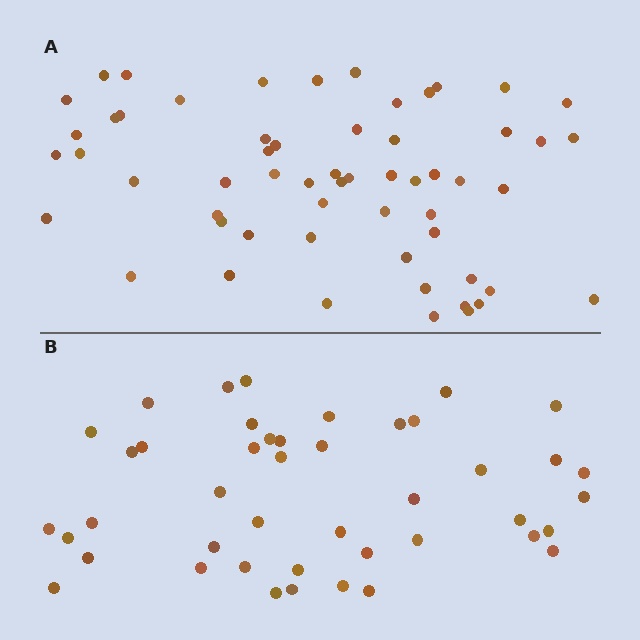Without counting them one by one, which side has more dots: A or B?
Region A (the top region) has more dots.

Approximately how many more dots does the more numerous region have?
Region A has approximately 15 more dots than region B.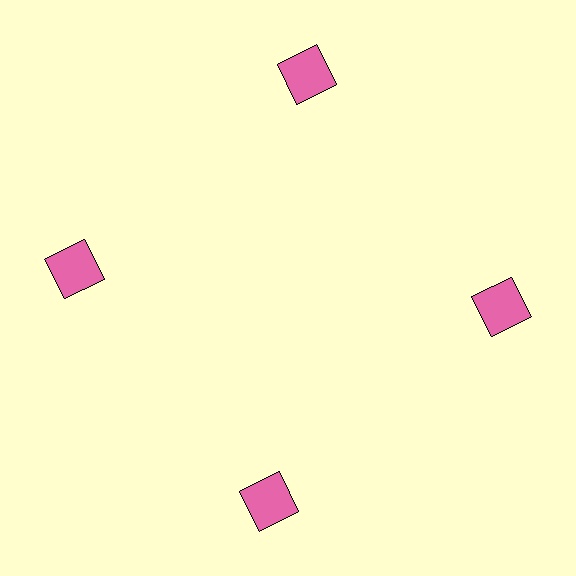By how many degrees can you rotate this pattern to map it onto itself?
The pattern maps onto itself every 90 degrees of rotation.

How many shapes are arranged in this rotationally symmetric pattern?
There are 4 shapes, arranged in 4 groups of 1.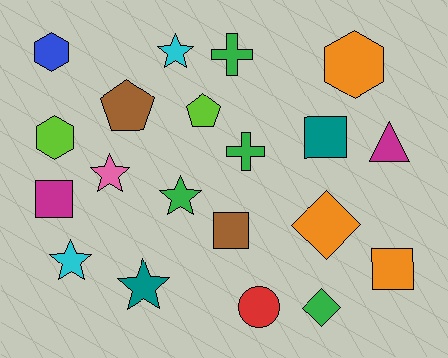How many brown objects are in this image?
There are 2 brown objects.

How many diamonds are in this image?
There are 2 diamonds.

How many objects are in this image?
There are 20 objects.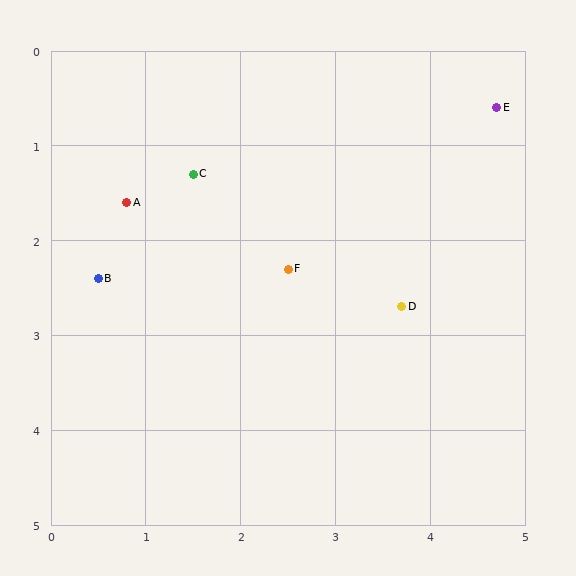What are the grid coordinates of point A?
Point A is at approximately (0.8, 1.6).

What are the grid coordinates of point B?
Point B is at approximately (0.5, 2.4).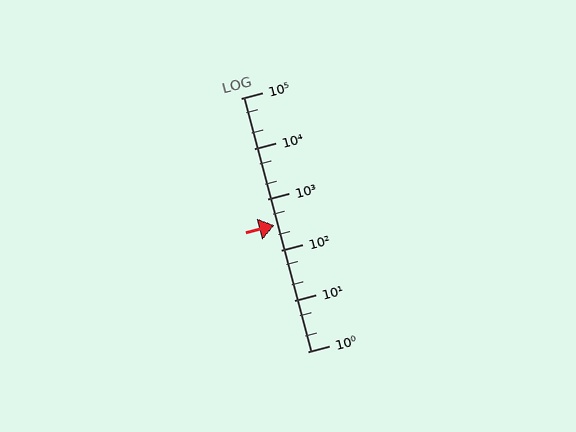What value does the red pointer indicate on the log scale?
The pointer indicates approximately 310.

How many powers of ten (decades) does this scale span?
The scale spans 5 decades, from 1 to 100000.